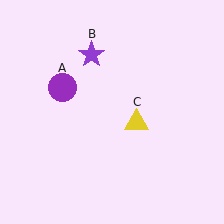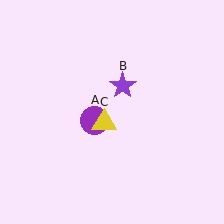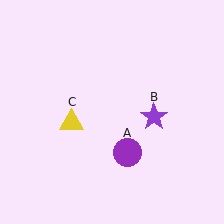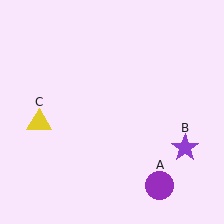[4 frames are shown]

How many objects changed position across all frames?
3 objects changed position: purple circle (object A), purple star (object B), yellow triangle (object C).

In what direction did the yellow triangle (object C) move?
The yellow triangle (object C) moved left.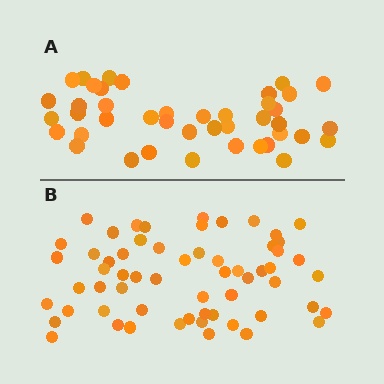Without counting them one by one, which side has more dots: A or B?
Region B (the bottom region) has more dots.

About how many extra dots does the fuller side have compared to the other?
Region B has approximately 20 more dots than region A.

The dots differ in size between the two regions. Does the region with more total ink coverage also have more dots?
No. Region A has more total ink coverage because its dots are larger, but region B actually contains more individual dots. Total area can be misleading — the number of items is what matters here.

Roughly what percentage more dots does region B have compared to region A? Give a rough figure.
About 45% more.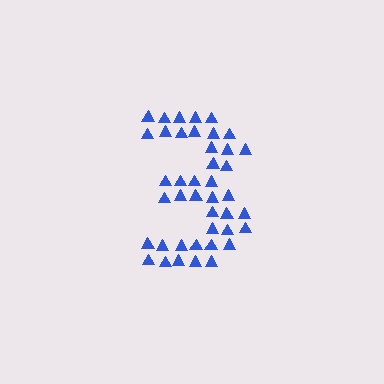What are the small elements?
The small elements are triangles.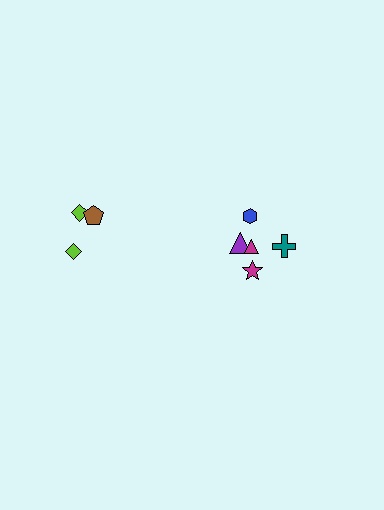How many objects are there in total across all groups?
There are 8 objects.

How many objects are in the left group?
There are 3 objects.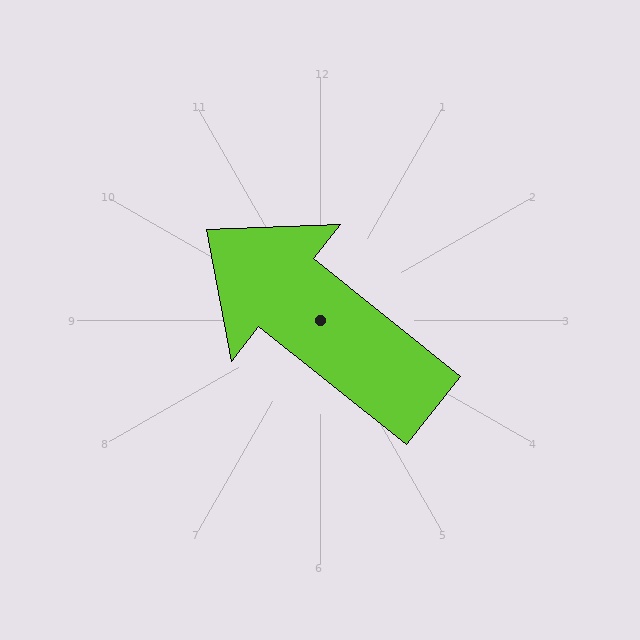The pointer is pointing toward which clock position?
Roughly 10 o'clock.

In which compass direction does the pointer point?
Northwest.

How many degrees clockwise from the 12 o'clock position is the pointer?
Approximately 309 degrees.